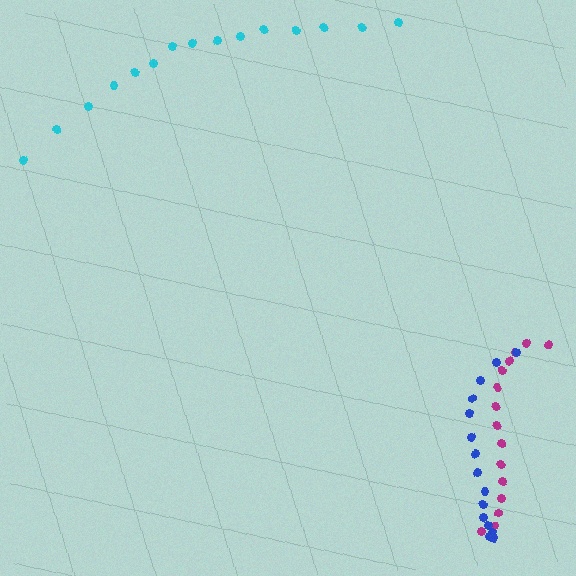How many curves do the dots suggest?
There are 3 distinct paths.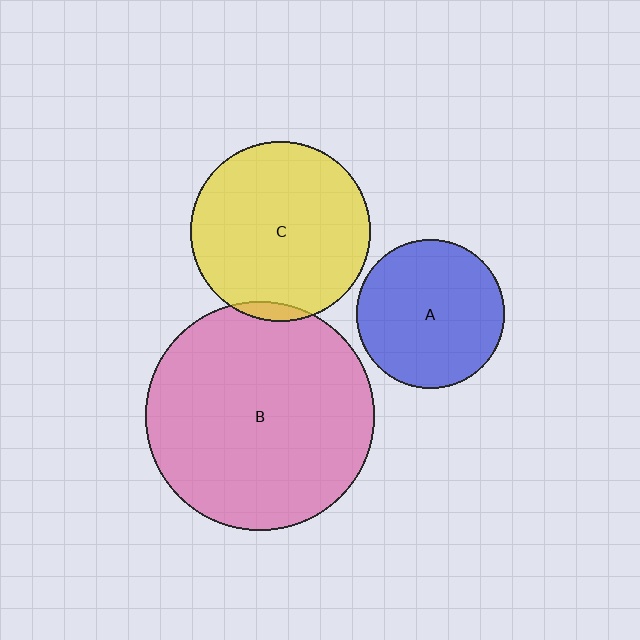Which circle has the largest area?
Circle B (pink).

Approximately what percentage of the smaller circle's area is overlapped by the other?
Approximately 5%.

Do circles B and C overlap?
Yes.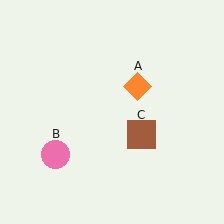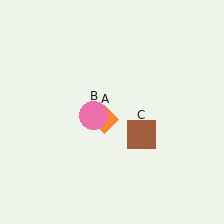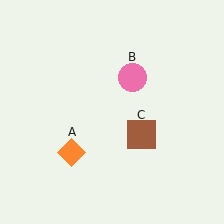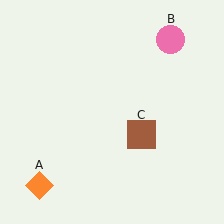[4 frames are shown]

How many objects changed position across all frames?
2 objects changed position: orange diamond (object A), pink circle (object B).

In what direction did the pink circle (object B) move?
The pink circle (object B) moved up and to the right.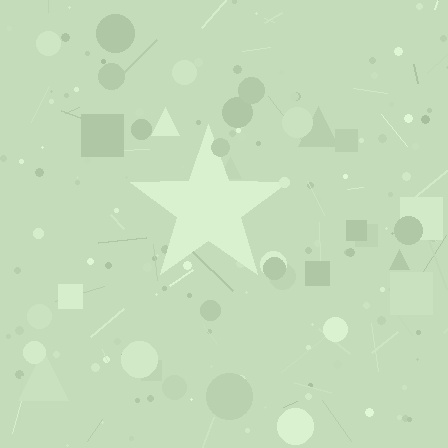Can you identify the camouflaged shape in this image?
The camouflaged shape is a star.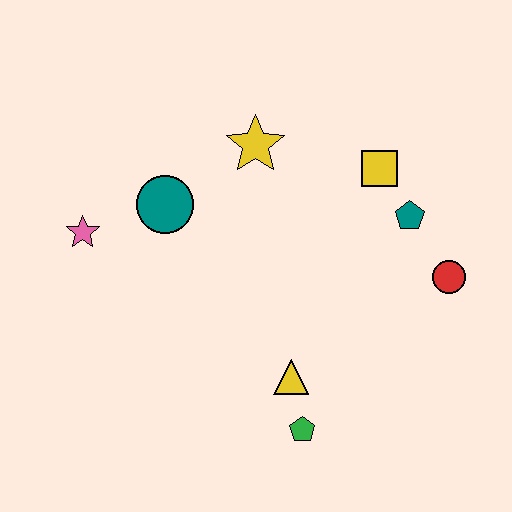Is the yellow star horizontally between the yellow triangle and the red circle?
No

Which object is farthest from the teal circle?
The red circle is farthest from the teal circle.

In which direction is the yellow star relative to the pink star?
The yellow star is to the right of the pink star.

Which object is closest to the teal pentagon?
The yellow square is closest to the teal pentagon.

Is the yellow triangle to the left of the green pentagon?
Yes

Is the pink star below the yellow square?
Yes